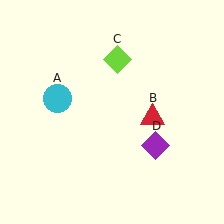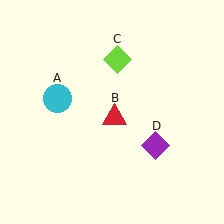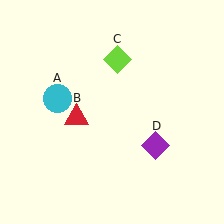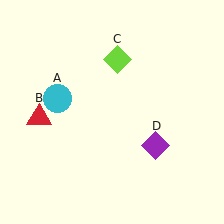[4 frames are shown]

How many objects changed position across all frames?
1 object changed position: red triangle (object B).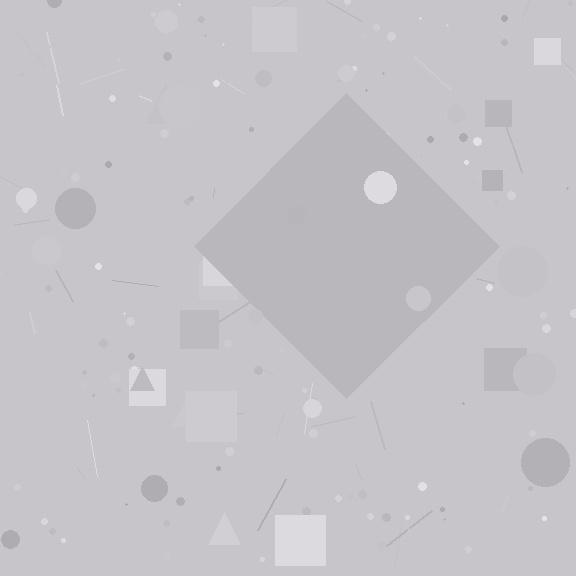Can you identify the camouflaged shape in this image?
The camouflaged shape is a diamond.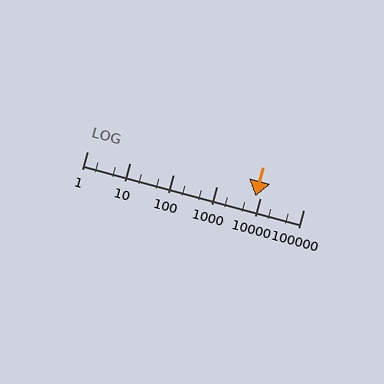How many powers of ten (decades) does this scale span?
The scale spans 5 decades, from 1 to 100000.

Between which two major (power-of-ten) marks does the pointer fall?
The pointer is between 1000 and 10000.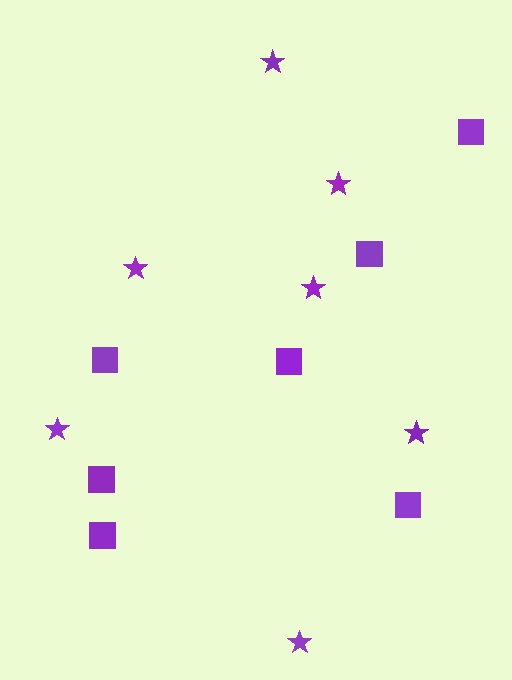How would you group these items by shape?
There are 2 groups: one group of stars (7) and one group of squares (7).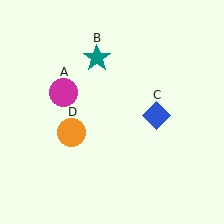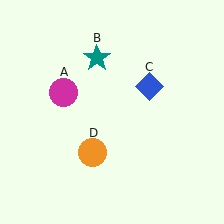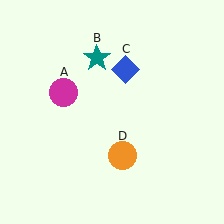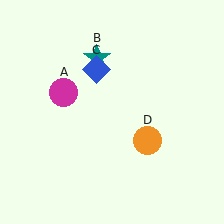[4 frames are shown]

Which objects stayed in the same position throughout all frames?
Magenta circle (object A) and teal star (object B) remained stationary.